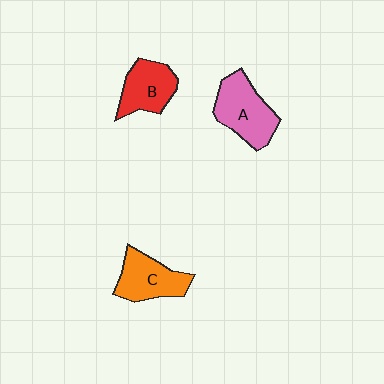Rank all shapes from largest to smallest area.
From largest to smallest: A (pink), C (orange), B (red).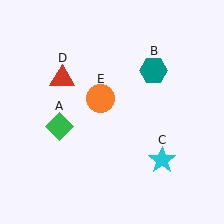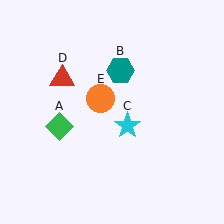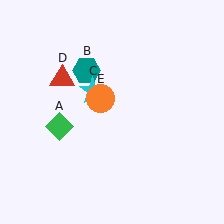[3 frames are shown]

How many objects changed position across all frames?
2 objects changed position: teal hexagon (object B), cyan star (object C).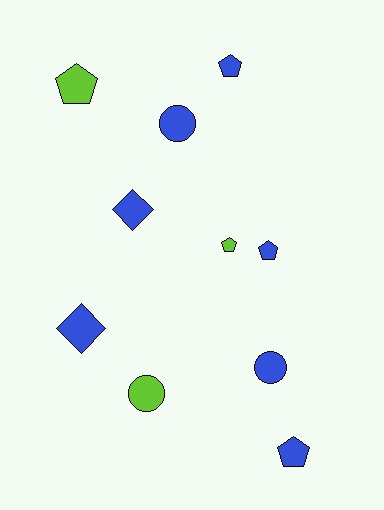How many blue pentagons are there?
There are 3 blue pentagons.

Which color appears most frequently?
Blue, with 7 objects.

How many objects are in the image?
There are 10 objects.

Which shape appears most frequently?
Pentagon, with 5 objects.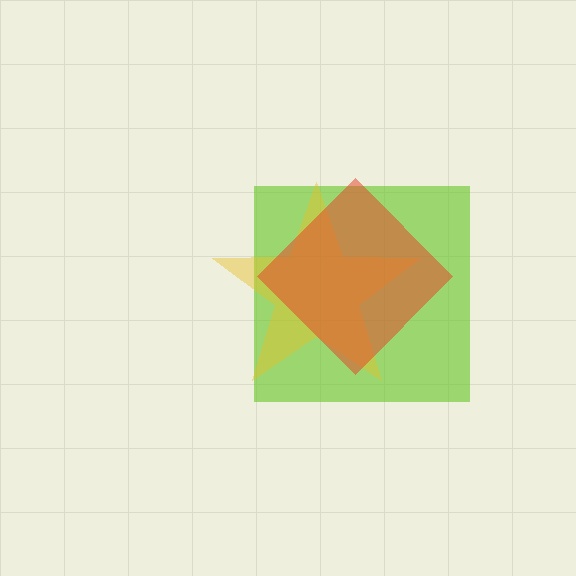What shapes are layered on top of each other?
The layered shapes are: a lime square, a yellow star, a red diamond.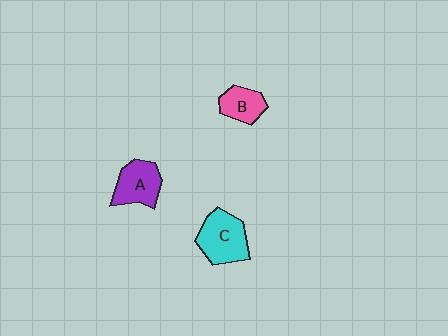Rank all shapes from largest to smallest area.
From largest to smallest: C (cyan), A (purple), B (pink).